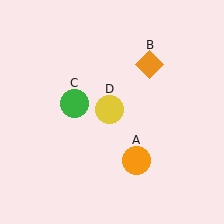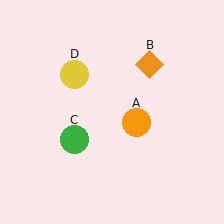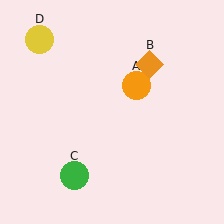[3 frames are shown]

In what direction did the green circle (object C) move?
The green circle (object C) moved down.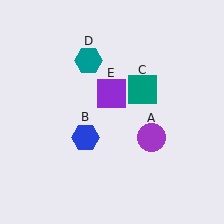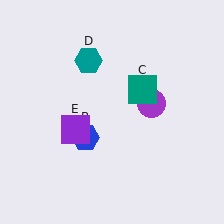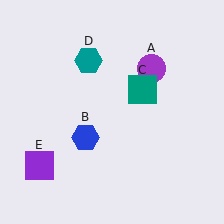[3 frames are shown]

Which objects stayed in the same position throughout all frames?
Blue hexagon (object B) and teal square (object C) and teal hexagon (object D) remained stationary.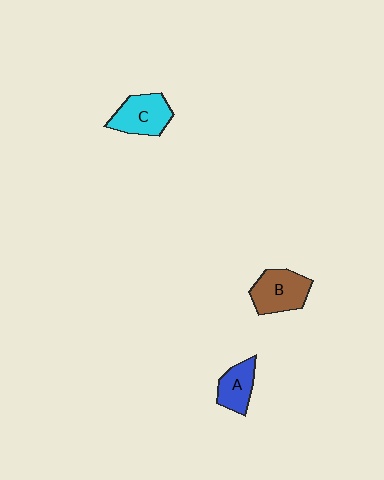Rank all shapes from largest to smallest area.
From largest to smallest: B (brown), C (cyan), A (blue).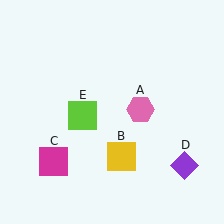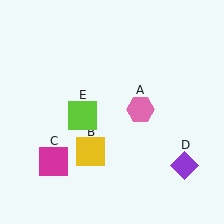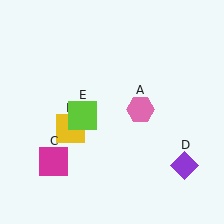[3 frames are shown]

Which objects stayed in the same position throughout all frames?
Pink hexagon (object A) and magenta square (object C) and purple diamond (object D) and lime square (object E) remained stationary.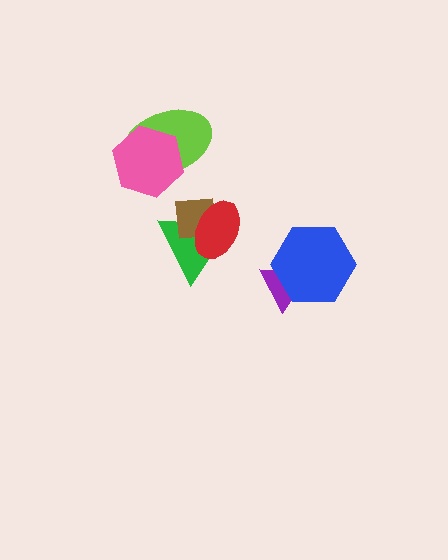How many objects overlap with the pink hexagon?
1 object overlaps with the pink hexagon.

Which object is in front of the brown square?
The red ellipse is in front of the brown square.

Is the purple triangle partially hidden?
Yes, it is partially covered by another shape.